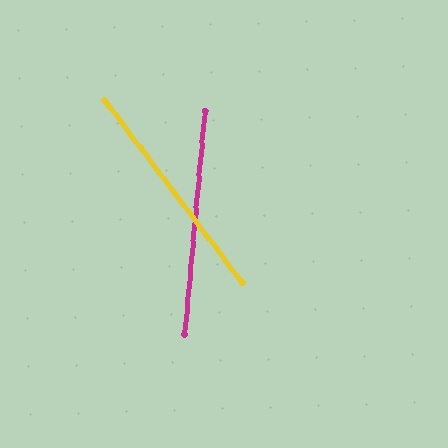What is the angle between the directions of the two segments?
Approximately 42 degrees.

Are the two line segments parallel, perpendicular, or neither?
Neither parallel nor perpendicular — they differ by about 42°.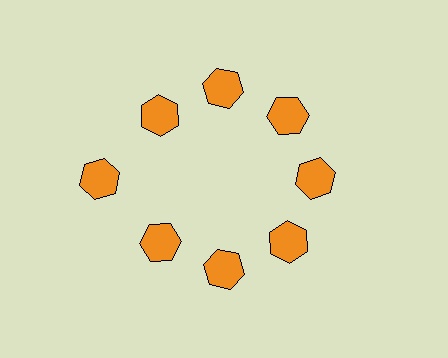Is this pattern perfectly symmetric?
No. The 8 orange hexagons are arranged in a ring, but one element near the 9 o'clock position is pushed outward from the center, breaking the 8-fold rotational symmetry.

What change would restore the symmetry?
The symmetry would be restored by moving it inward, back onto the ring so that all 8 hexagons sit at equal angles and equal distance from the center.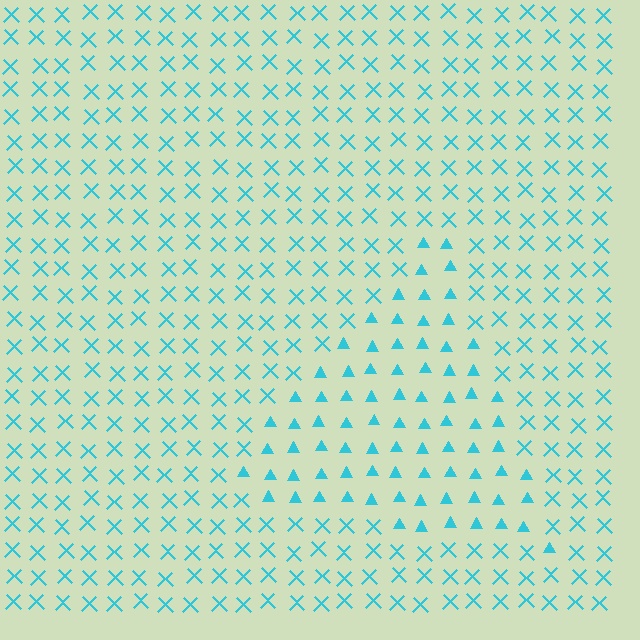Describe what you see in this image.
The image is filled with small cyan elements arranged in a uniform grid. A triangle-shaped region contains triangles, while the surrounding area contains X marks. The boundary is defined purely by the change in element shape.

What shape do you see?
I see a triangle.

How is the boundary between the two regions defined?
The boundary is defined by a change in element shape: triangles inside vs. X marks outside. All elements share the same color and spacing.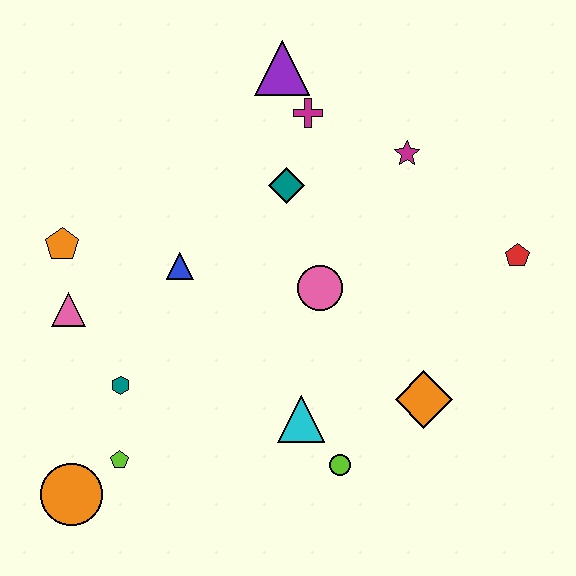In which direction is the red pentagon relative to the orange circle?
The red pentagon is to the right of the orange circle.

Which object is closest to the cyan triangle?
The lime circle is closest to the cyan triangle.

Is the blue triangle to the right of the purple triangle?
No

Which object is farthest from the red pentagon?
The orange circle is farthest from the red pentagon.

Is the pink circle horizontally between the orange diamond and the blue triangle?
Yes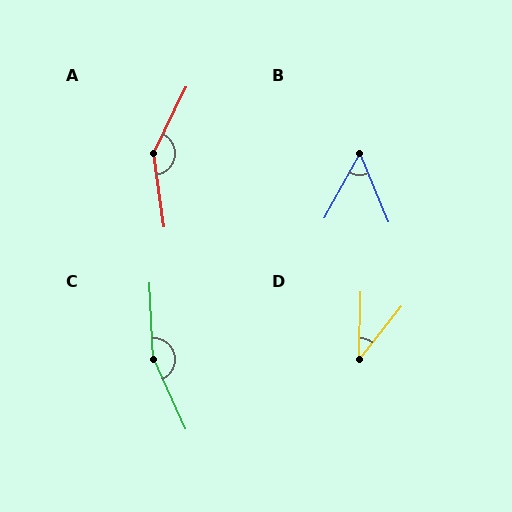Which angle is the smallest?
D, at approximately 37 degrees.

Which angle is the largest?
C, at approximately 159 degrees.